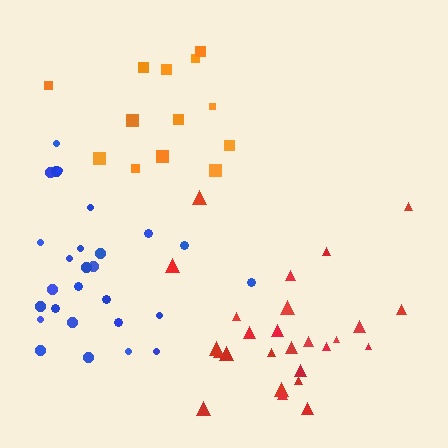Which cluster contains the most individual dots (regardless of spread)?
Blue (27).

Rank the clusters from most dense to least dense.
orange, red, blue.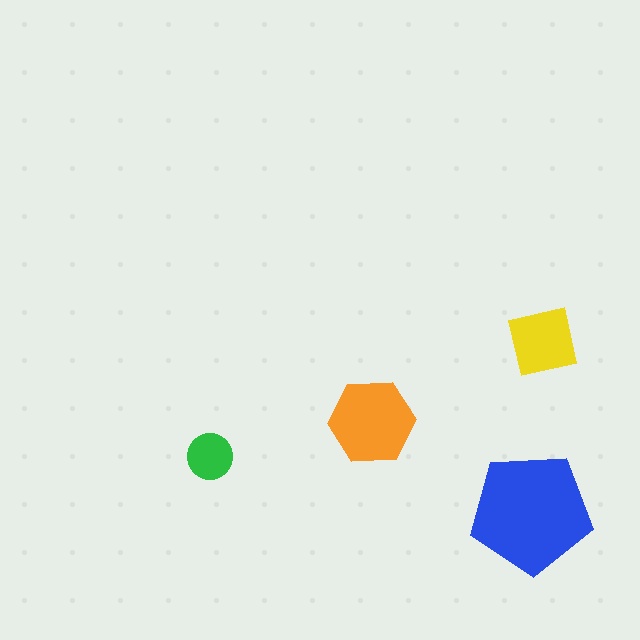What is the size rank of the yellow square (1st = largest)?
3rd.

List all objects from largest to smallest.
The blue pentagon, the orange hexagon, the yellow square, the green circle.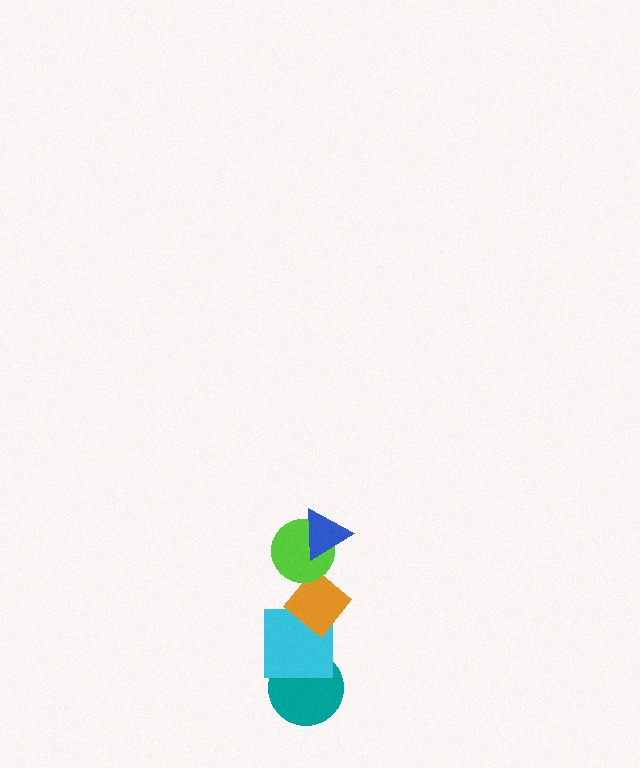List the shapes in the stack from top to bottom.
From top to bottom: the blue triangle, the lime circle, the orange diamond, the cyan square, the teal circle.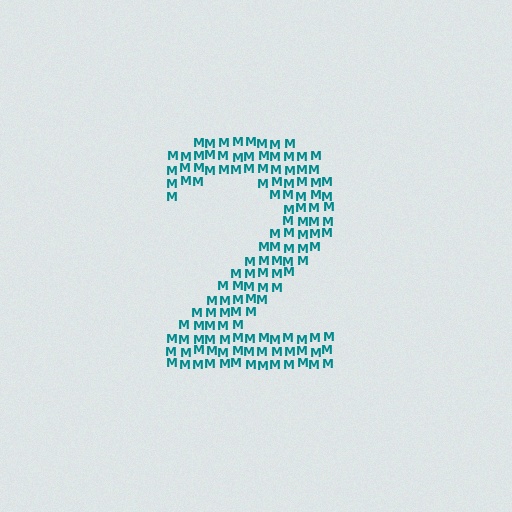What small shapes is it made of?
It is made of small letter M's.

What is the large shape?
The large shape is the digit 2.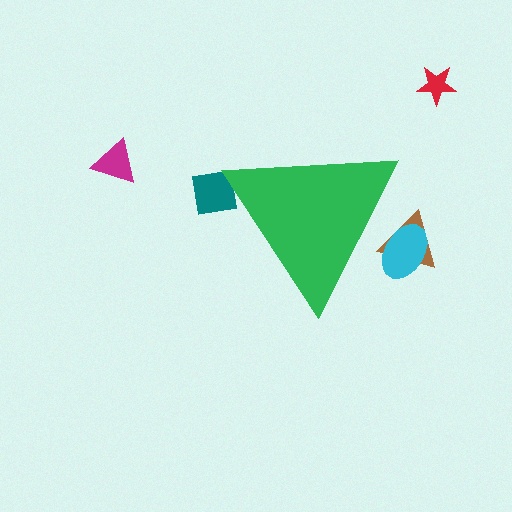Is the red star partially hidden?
No, the red star is fully visible.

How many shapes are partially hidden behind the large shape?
3 shapes are partially hidden.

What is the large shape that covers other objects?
A green triangle.